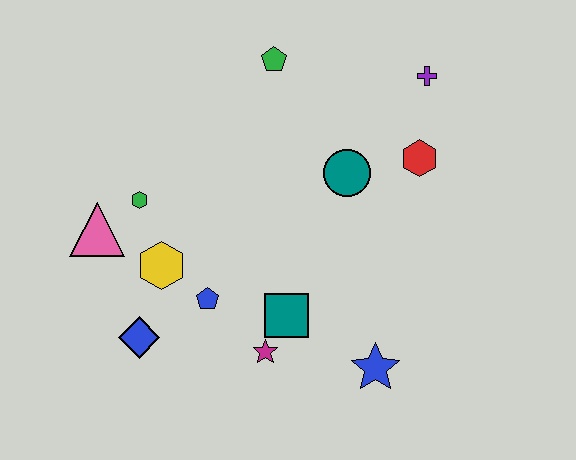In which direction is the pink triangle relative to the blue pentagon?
The pink triangle is to the left of the blue pentagon.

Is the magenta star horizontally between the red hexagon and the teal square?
No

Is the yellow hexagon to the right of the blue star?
No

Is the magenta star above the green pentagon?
No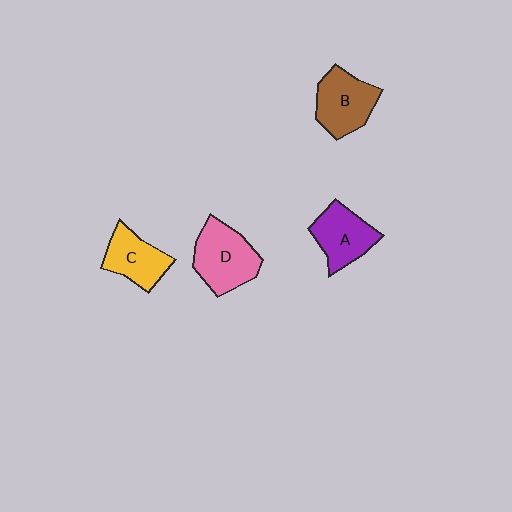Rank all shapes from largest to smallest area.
From largest to smallest: D (pink), B (brown), A (purple), C (yellow).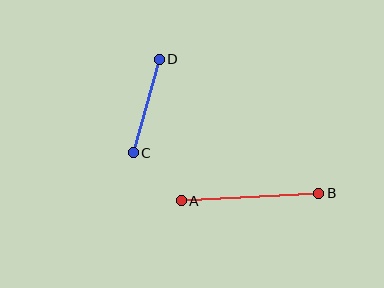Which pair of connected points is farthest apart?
Points A and B are farthest apart.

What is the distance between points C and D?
The distance is approximately 97 pixels.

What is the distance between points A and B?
The distance is approximately 138 pixels.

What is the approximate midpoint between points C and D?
The midpoint is at approximately (146, 106) pixels.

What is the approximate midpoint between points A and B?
The midpoint is at approximately (250, 197) pixels.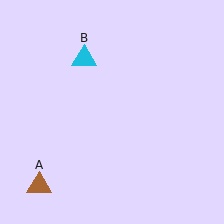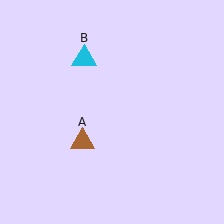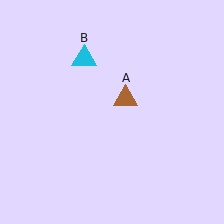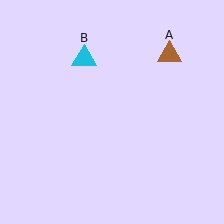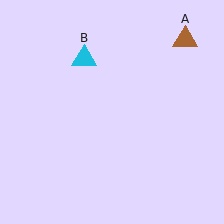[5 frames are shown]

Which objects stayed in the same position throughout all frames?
Cyan triangle (object B) remained stationary.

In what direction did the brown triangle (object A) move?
The brown triangle (object A) moved up and to the right.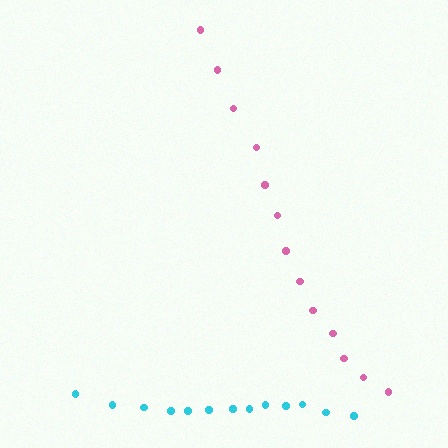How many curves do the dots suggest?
There are 2 distinct paths.